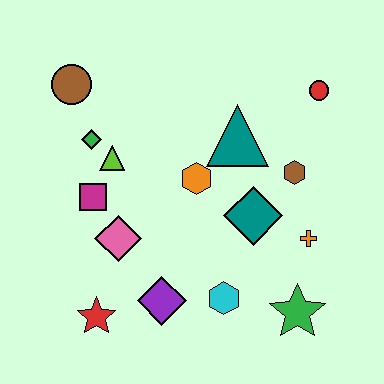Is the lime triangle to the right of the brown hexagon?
No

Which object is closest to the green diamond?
The lime triangle is closest to the green diamond.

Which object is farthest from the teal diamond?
The brown circle is farthest from the teal diamond.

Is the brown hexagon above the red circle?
No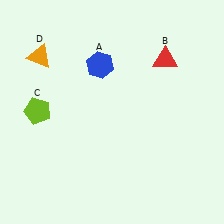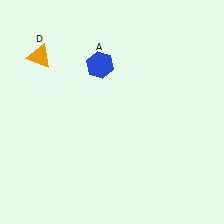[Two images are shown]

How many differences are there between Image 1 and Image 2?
There are 2 differences between the two images.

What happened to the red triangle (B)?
The red triangle (B) was removed in Image 2. It was in the top-right area of Image 1.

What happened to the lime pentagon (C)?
The lime pentagon (C) was removed in Image 2. It was in the top-left area of Image 1.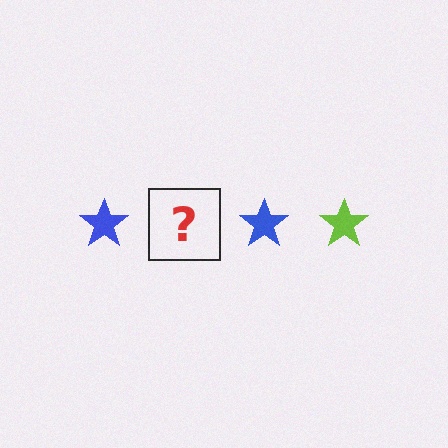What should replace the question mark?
The question mark should be replaced with a lime star.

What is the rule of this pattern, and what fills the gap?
The rule is that the pattern cycles through blue, lime stars. The gap should be filled with a lime star.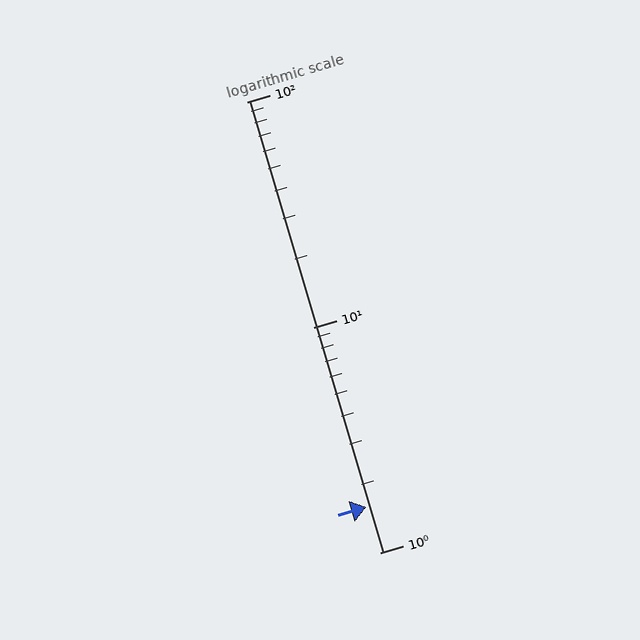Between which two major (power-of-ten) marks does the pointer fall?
The pointer is between 1 and 10.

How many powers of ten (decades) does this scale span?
The scale spans 2 decades, from 1 to 100.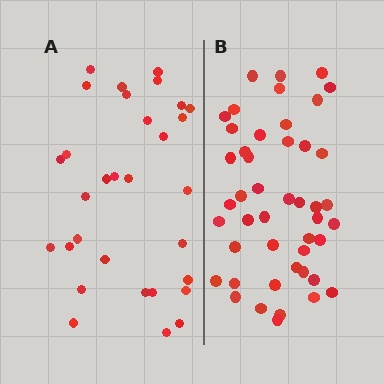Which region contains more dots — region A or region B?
Region B (the right region) has more dots.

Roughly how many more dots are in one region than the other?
Region B has approximately 15 more dots than region A.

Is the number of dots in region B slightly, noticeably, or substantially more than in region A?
Region B has substantially more. The ratio is roughly 1.5 to 1.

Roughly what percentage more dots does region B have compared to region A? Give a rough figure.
About 50% more.